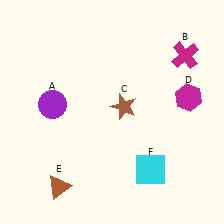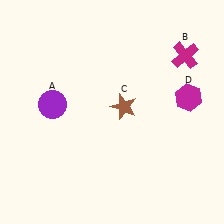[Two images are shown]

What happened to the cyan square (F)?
The cyan square (F) was removed in Image 2. It was in the bottom-right area of Image 1.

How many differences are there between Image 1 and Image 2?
There are 2 differences between the two images.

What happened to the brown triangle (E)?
The brown triangle (E) was removed in Image 2. It was in the bottom-left area of Image 1.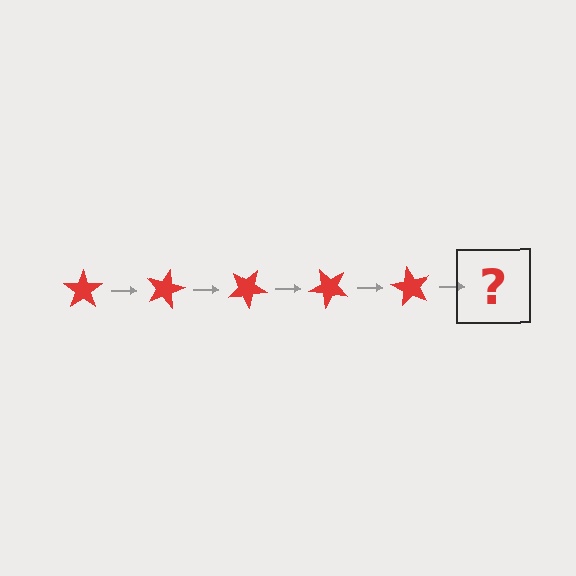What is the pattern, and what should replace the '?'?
The pattern is that the star rotates 15 degrees each step. The '?' should be a red star rotated 75 degrees.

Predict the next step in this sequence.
The next step is a red star rotated 75 degrees.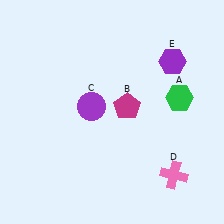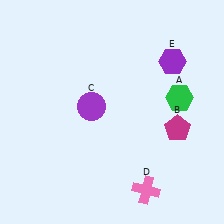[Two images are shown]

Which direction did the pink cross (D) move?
The pink cross (D) moved left.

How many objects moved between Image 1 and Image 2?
2 objects moved between the two images.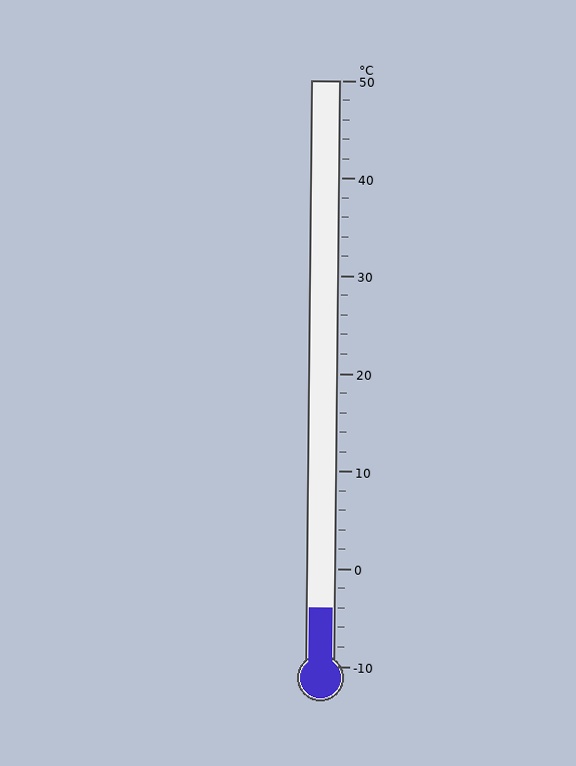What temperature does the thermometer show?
The thermometer shows approximately -4°C.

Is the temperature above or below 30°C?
The temperature is below 30°C.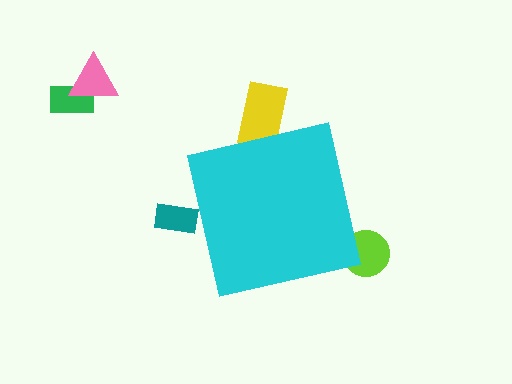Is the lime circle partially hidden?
Yes, the lime circle is partially hidden behind the cyan square.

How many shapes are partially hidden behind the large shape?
3 shapes are partially hidden.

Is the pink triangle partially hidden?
No, the pink triangle is fully visible.